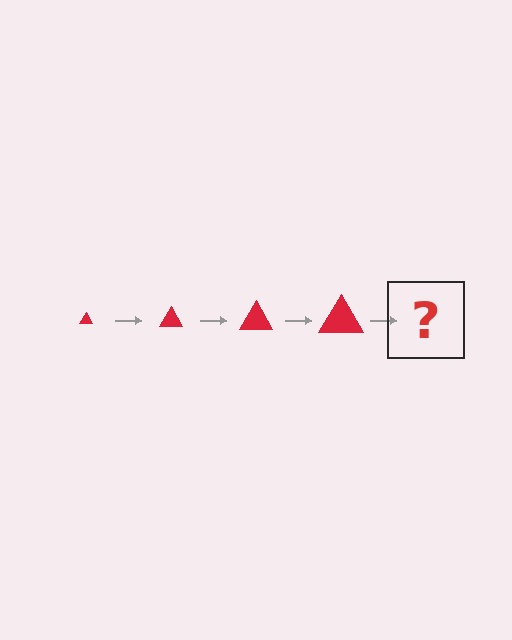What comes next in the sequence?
The next element should be a red triangle, larger than the previous one.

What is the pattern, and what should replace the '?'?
The pattern is that the triangle gets progressively larger each step. The '?' should be a red triangle, larger than the previous one.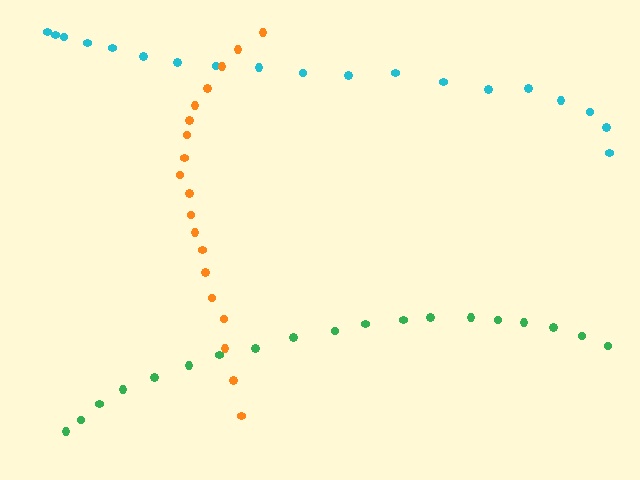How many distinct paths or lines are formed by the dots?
There are 3 distinct paths.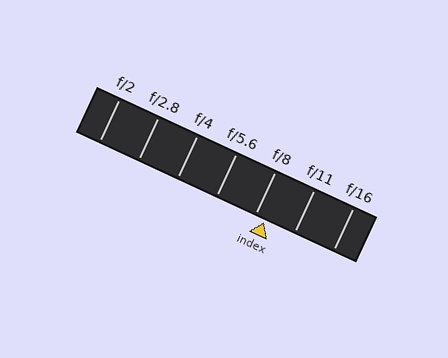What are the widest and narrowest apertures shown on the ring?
The widest aperture shown is f/2 and the narrowest is f/16.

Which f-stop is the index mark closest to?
The index mark is closest to f/8.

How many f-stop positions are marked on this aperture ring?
There are 7 f-stop positions marked.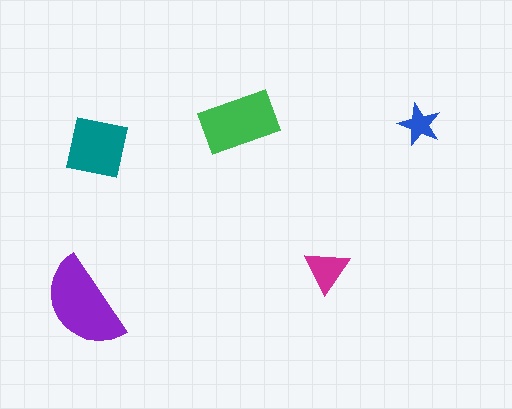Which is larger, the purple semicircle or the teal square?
The purple semicircle.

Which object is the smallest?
The blue star.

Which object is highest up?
The green rectangle is topmost.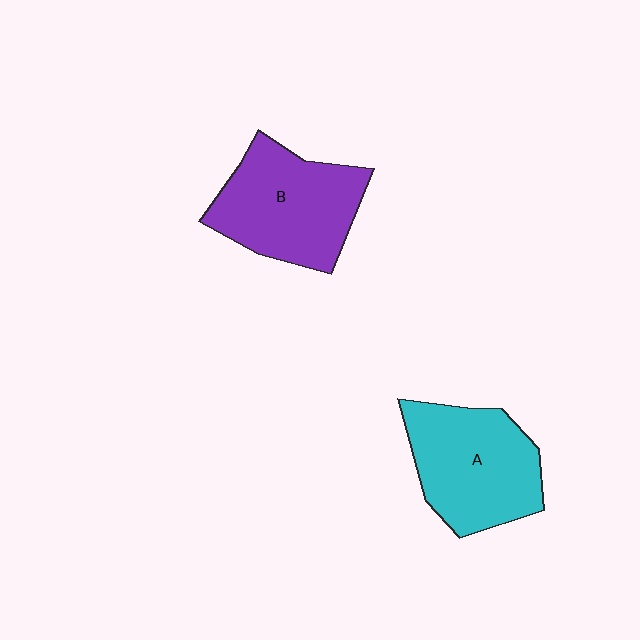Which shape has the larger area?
Shape B (purple).